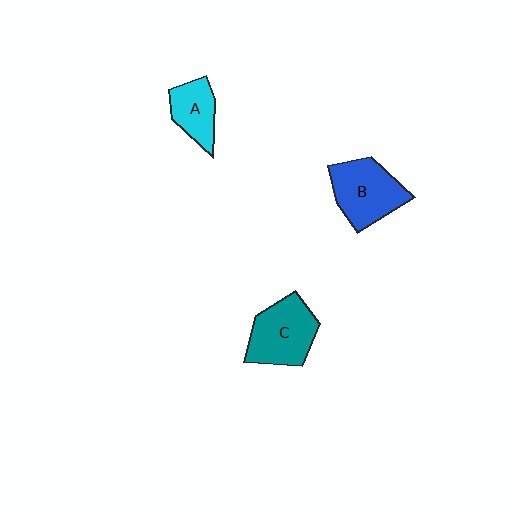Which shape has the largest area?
Shape C (teal).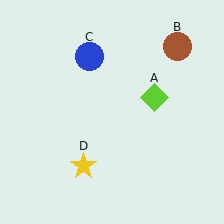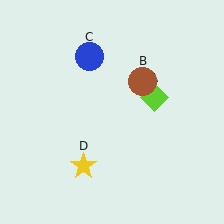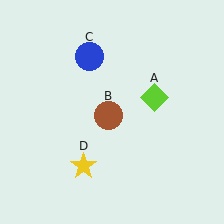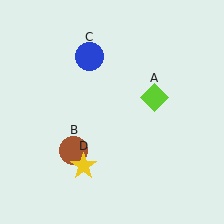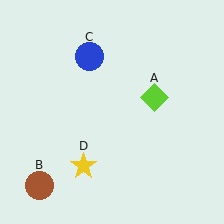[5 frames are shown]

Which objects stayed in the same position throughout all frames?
Lime diamond (object A) and blue circle (object C) and yellow star (object D) remained stationary.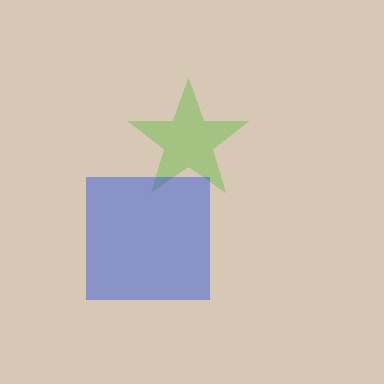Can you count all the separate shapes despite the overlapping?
Yes, there are 2 separate shapes.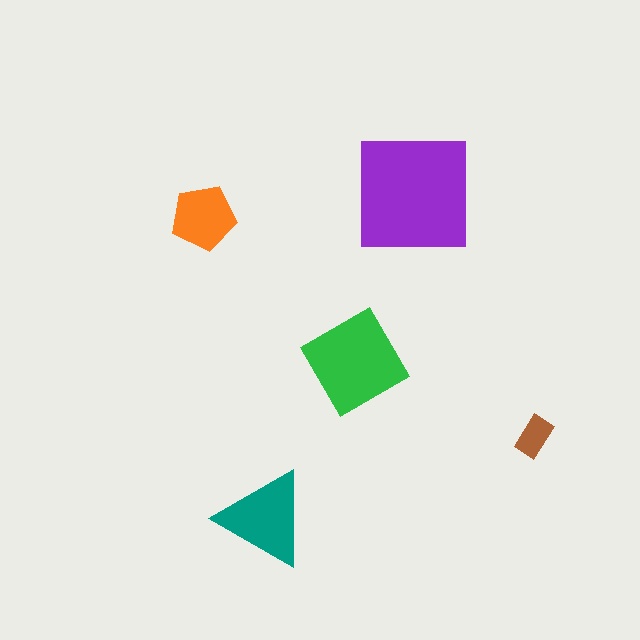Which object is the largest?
The purple square.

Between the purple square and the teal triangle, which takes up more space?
The purple square.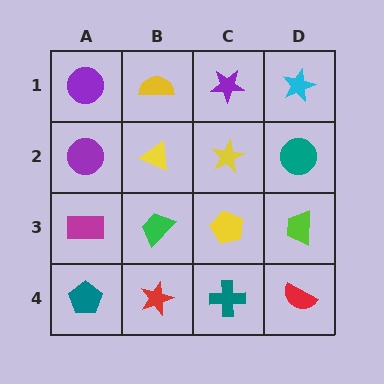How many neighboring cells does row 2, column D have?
3.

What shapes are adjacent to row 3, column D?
A teal circle (row 2, column D), a red semicircle (row 4, column D), a yellow pentagon (row 3, column C).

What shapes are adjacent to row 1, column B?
A yellow triangle (row 2, column B), a purple circle (row 1, column A), a purple star (row 1, column C).